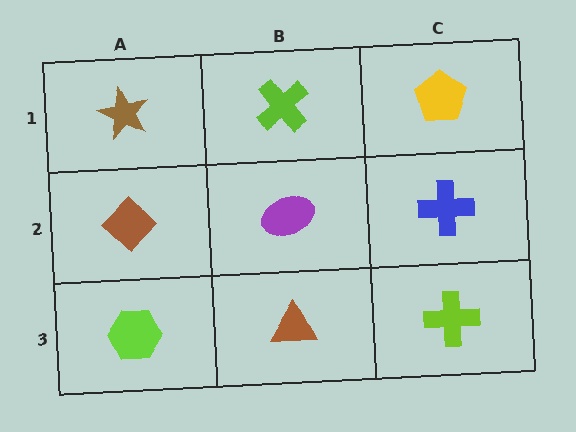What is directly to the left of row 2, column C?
A purple ellipse.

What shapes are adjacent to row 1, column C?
A blue cross (row 2, column C), a lime cross (row 1, column B).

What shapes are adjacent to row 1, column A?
A brown diamond (row 2, column A), a lime cross (row 1, column B).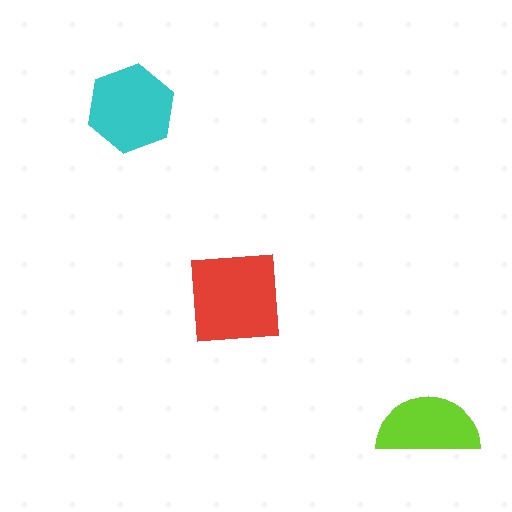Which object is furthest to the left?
The cyan hexagon is leftmost.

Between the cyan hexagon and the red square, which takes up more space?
The red square.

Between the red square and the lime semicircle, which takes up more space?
The red square.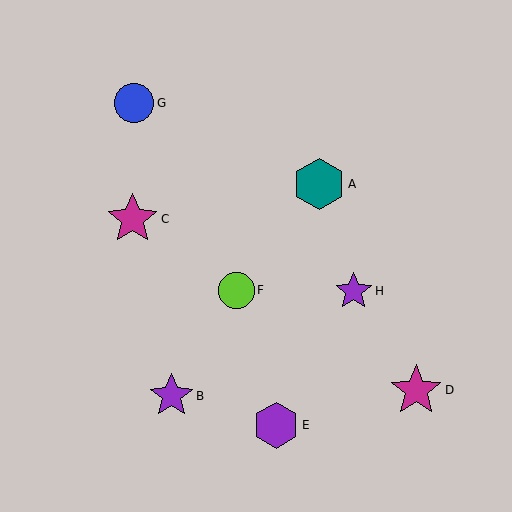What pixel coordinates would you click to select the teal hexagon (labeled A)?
Click at (319, 184) to select the teal hexagon A.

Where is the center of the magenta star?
The center of the magenta star is at (416, 390).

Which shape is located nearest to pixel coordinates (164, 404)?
The purple star (labeled B) at (171, 396) is nearest to that location.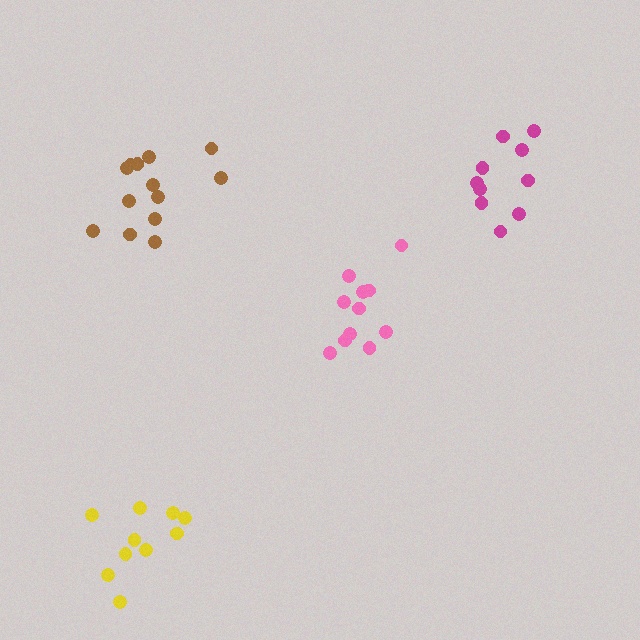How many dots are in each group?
Group 1: 13 dots, Group 2: 10 dots, Group 3: 11 dots, Group 4: 10 dots (44 total).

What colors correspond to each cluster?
The clusters are colored: brown, yellow, pink, magenta.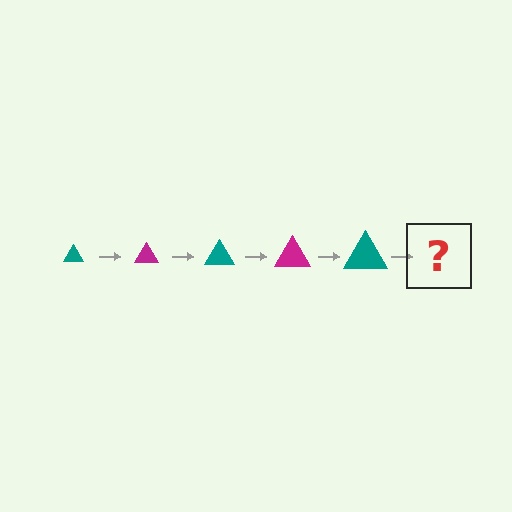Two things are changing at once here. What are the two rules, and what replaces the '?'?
The two rules are that the triangle grows larger each step and the color cycles through teal and magenta. The '?' should be a magenta triangle, larger than the previous one.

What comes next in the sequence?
The next element should be a magenta triangle, larger than the previous one.